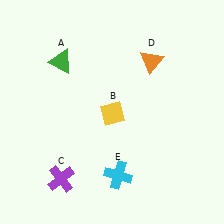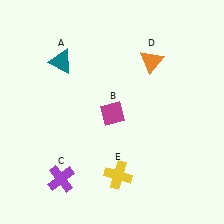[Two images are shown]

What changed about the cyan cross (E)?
In Image 1, E is cyan. In Image 2, it changed to yellow.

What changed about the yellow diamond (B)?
In Image 1, B is yellow. In Image 2, it changed to magenta.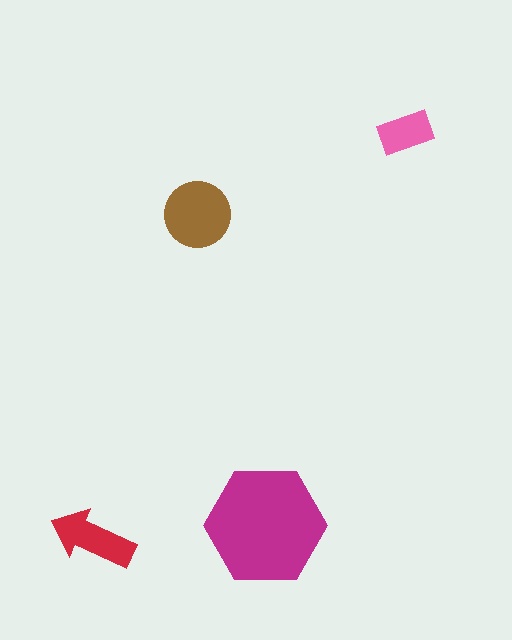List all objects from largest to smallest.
The magenta hexagon, the brown circle, the red arrow, the pink rectangle.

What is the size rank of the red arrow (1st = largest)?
3rd.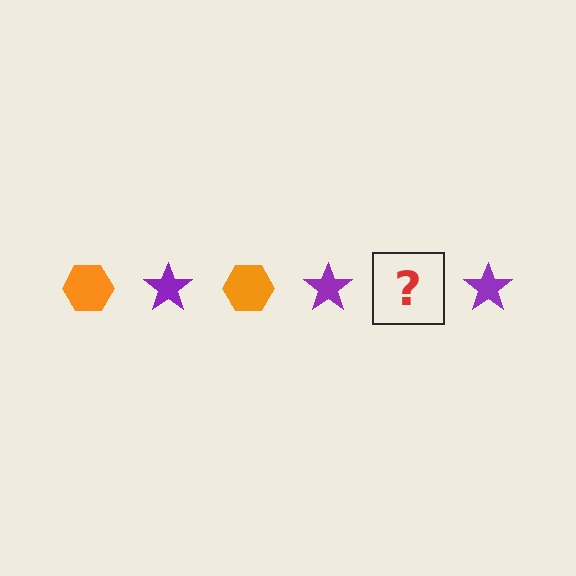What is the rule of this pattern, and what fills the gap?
The rule is that the pattern alternates between orange hexagon and purple star. The gap should be filled with an orange hexagon.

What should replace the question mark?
The question mark should be replaced with an orange hexagon.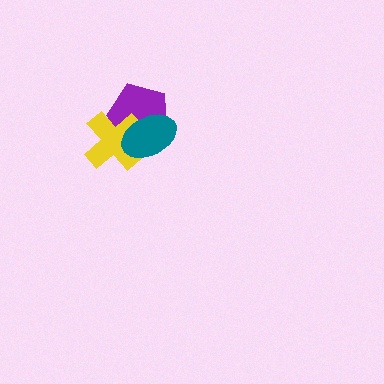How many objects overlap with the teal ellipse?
2 objects overlap with the teal ellipse.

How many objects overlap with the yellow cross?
2 objects overlap with the yellow cross.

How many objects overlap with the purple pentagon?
2 objects overlap with the purple pentagon.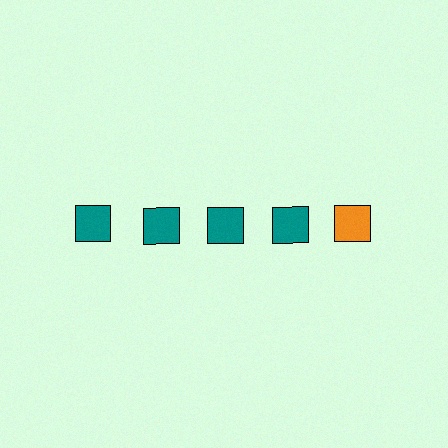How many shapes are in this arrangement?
There are 5 shapes arranged in a grid pattern.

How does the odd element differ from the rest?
It has a different color: orange instead of teal.